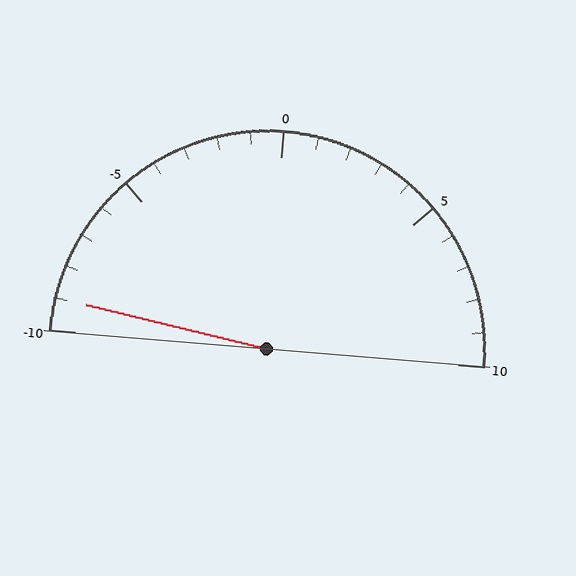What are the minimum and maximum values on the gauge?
The gauge ranges from -10 to 10.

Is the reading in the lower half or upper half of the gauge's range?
The reading is in the lower half of the range (-10 to 10).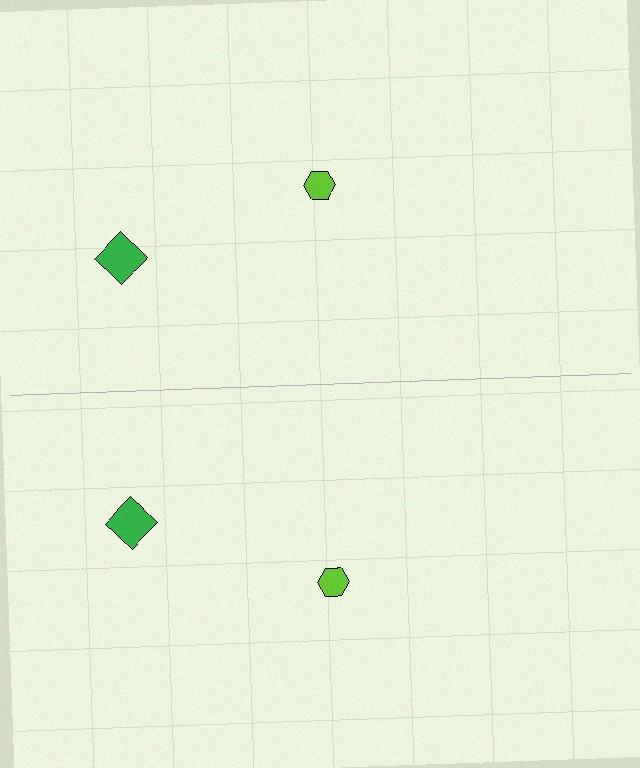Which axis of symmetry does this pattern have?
The pattern has a horizontal axis of symmetry running through the center of the image.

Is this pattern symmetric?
Yes, this pattern has bilateral (reflection) symmetry.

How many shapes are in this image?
There are 4 shapes in this image.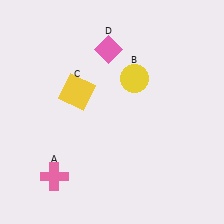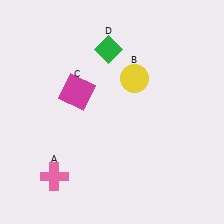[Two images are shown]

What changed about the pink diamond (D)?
In Image 1, D is pink. In Image 2, it changed to green.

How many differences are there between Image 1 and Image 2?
There are 2 differences between the two images.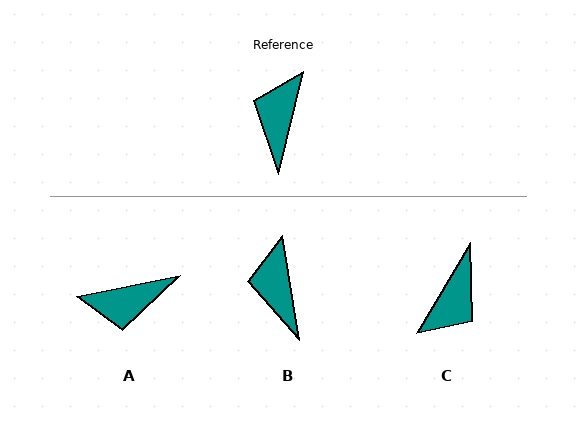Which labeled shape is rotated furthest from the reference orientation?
C, about 162 degrees away.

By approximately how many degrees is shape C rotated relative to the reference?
Approximately 162 degrees counter-clockwise.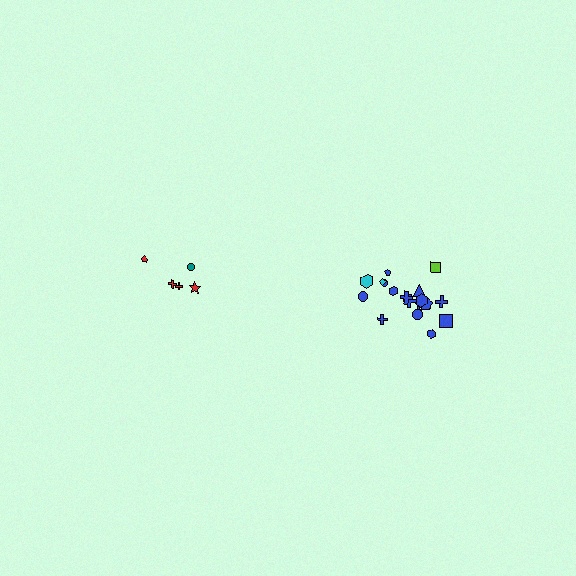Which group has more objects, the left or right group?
The right group.